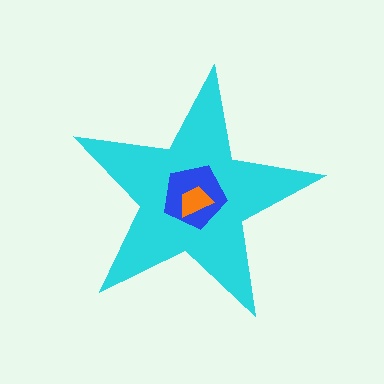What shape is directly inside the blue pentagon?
The orange trapezoid.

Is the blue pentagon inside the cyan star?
Yes.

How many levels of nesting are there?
3.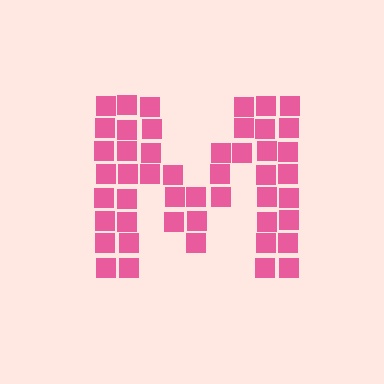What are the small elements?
The small elements are squares.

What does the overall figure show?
The overall figure shows the letter M.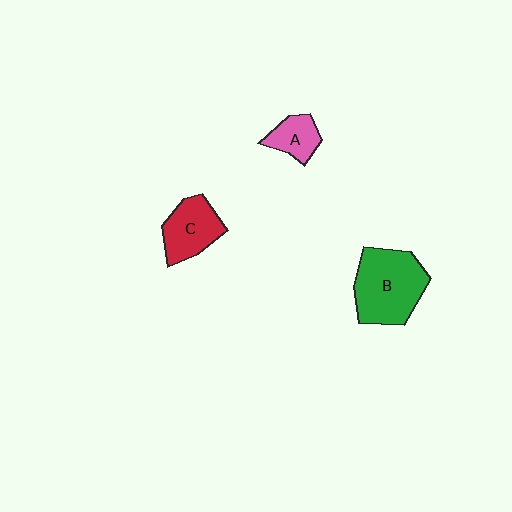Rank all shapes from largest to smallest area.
From largest to smallest: B (green), C (red), A (pink).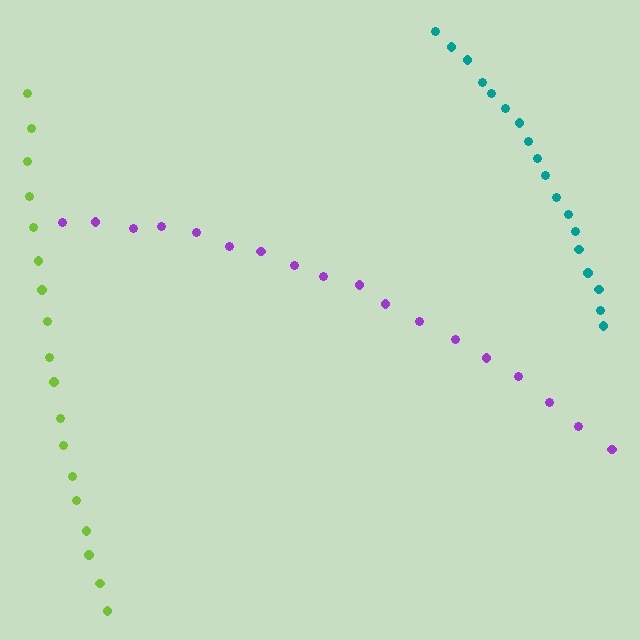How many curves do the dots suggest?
There are 3 distinct paths.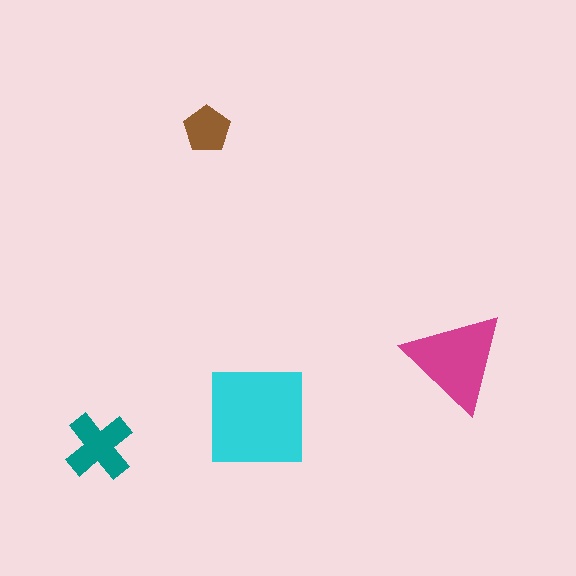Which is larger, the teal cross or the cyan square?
The cyan square.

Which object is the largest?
The cyan square.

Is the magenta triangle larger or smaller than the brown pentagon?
Larger.